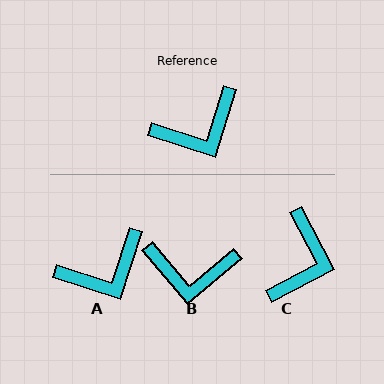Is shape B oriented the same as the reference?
No, it is off by about 32 degrees.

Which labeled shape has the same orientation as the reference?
A.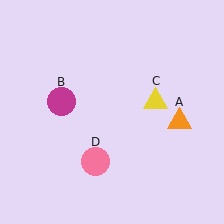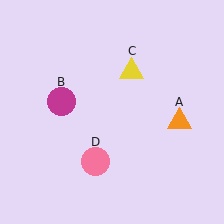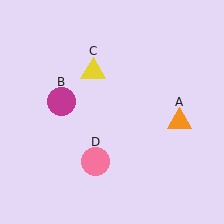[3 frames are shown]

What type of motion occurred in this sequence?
The yellow triangle (object C) rotated counterclockwise around the center of the scene.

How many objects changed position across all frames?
1 object changed position: yellow triangle (object C).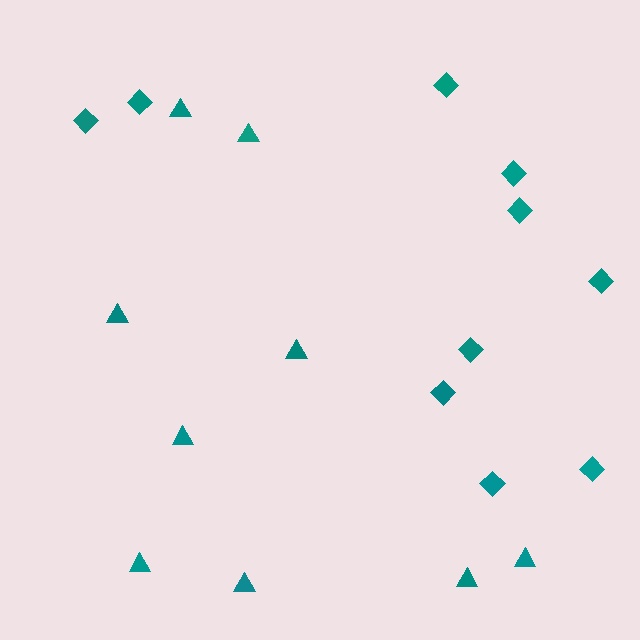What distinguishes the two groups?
There are 2 groups: one group of triangles (9) and one group of diamonds (10).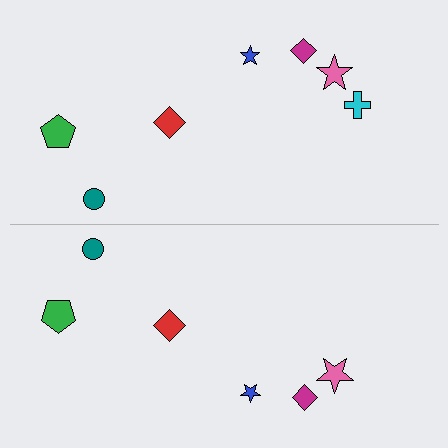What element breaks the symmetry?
A cyan cross is missing from the bottom side.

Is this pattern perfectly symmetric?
No, the pattern is not perfectly symmetric. A cyan cross is missing from the bottom side.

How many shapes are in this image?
There are 13 shapes in this image.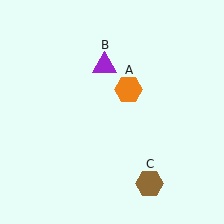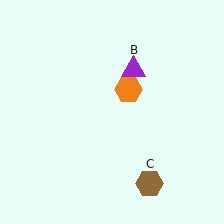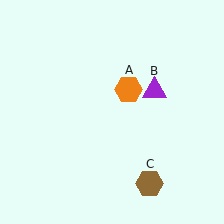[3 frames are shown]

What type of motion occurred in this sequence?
The purple triangle (object B) rotated clockwise around the center of the scene.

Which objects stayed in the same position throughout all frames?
Orange hexagon (object A) and brown hexagon (object C) remained stationary.